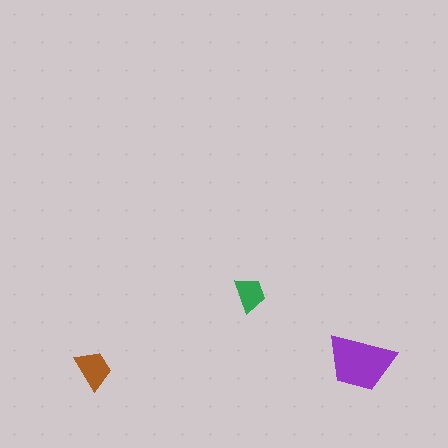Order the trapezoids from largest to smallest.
the purple one, the brown one, the green one.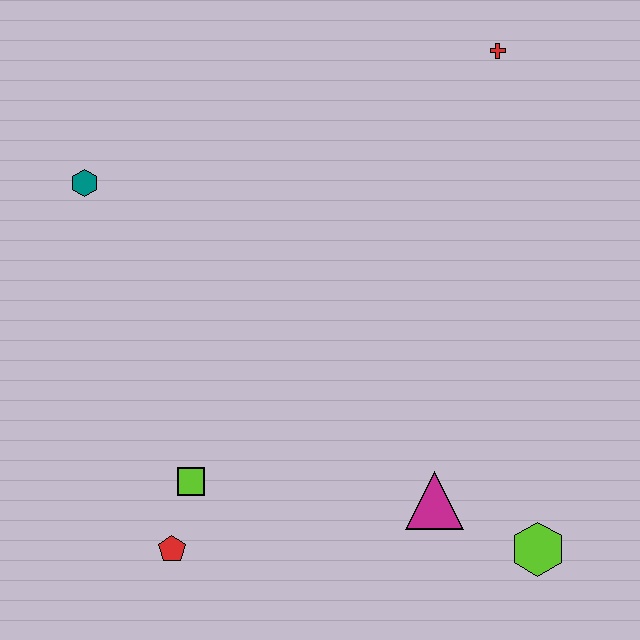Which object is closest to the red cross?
The teal hexagon is closest to the red cross.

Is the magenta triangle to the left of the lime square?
No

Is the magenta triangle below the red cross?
Yes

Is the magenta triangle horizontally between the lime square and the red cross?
Yes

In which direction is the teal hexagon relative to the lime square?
The teal hexagon is above the lime square.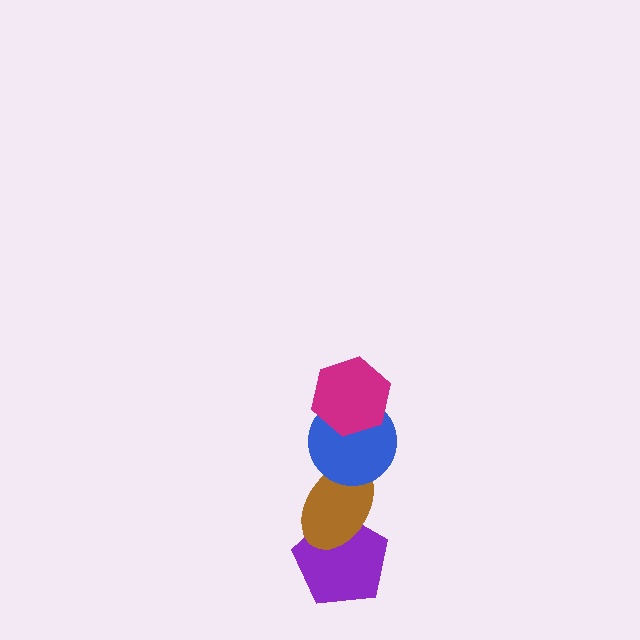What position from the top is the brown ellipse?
The brown ellipse is 3rd from the top.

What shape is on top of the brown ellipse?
The blue circle is on top of the brown ellipse.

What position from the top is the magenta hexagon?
The magenta hexagon is 1st from the top.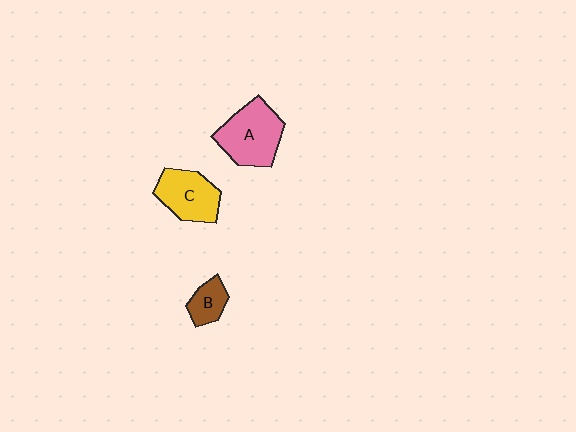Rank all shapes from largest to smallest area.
From largest to smallest: A (pink), C (yellow), B (brown).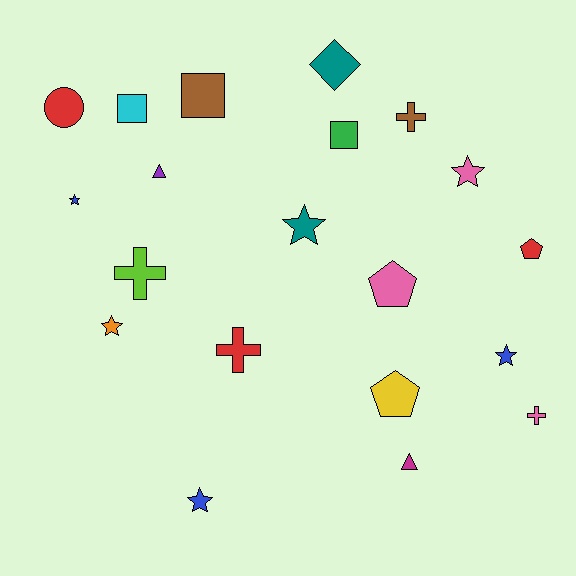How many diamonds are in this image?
There is 1 diamond.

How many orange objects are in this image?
There is 1 orange object.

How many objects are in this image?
There are 20 objects.